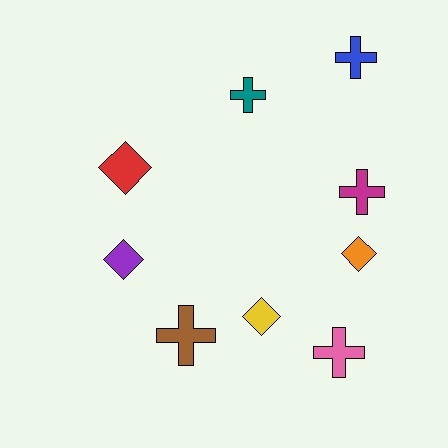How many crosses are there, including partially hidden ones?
There are 5 crosses.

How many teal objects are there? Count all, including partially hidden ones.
There is 1 teal object.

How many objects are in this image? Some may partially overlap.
There are 9 objects.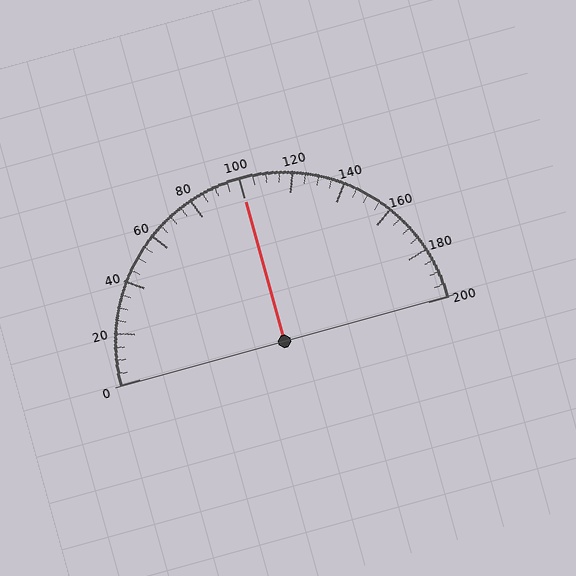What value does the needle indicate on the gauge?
The needle indicates approximately 100.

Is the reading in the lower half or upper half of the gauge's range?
The reading is in the upper half of the range (0 to 200).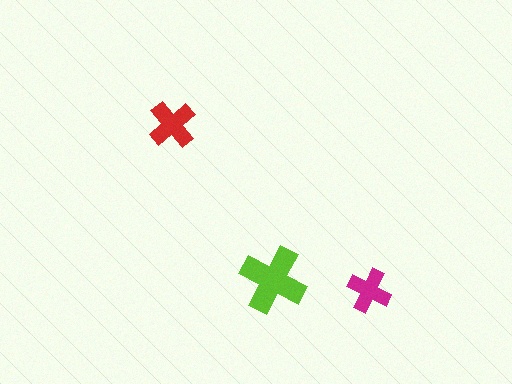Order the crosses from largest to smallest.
the lime one, the red one, the magenta one.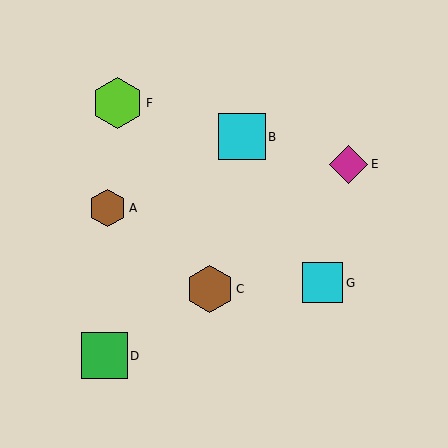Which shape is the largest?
The lime hexagon (labeled F) is the largest.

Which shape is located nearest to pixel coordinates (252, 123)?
The cyan square (labeled B) at (242, 137) is nearest to that location.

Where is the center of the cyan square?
The center of the cyan square is at (242, 137).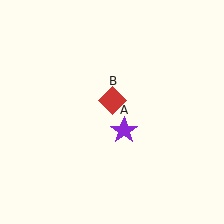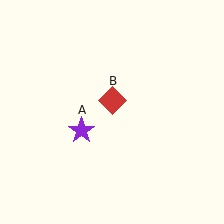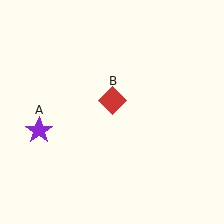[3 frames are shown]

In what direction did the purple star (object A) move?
The purple star (object A) moved left.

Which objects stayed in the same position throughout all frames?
Red diamond (object B) remained stationary.